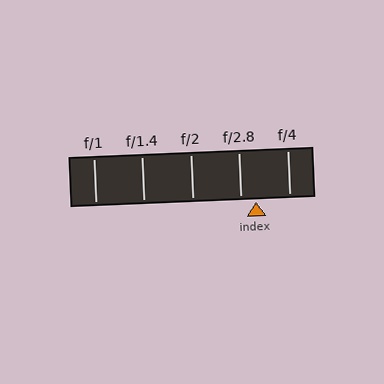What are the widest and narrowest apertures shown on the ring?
The widest aperture shown is f/1 and the narrowest is f/4.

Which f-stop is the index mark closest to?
The index mark is closest to f/2.8.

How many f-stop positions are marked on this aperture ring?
There are 5 f-stop positions marked.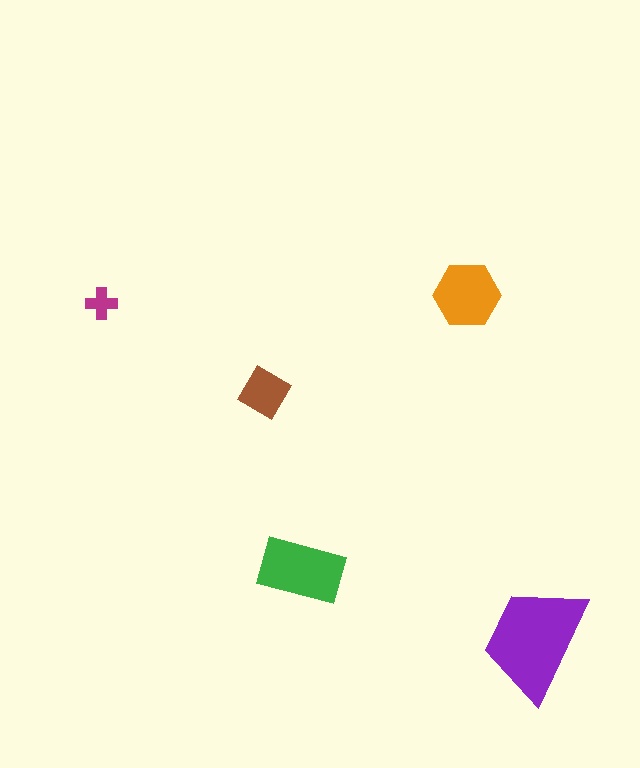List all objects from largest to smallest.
The purple trapezoid, the green rectangle, the orange hexagon, the brown diamond, the magenta cross.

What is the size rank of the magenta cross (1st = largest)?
5th.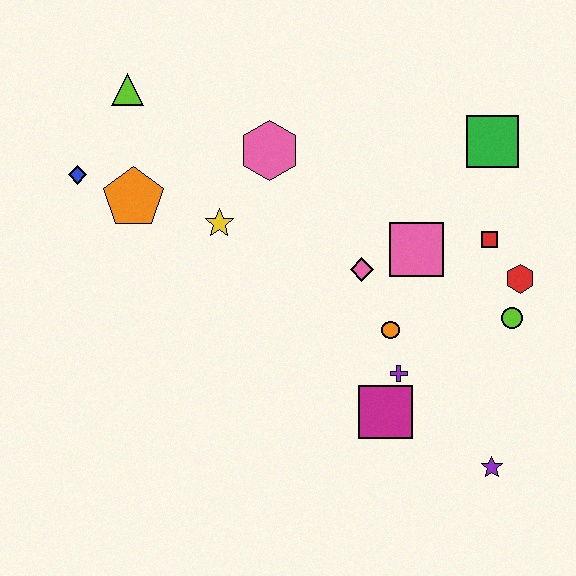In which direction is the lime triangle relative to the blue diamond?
The lime triangle is above the blue diamond.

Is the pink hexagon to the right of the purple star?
No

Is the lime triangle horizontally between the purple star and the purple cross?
No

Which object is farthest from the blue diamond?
The purple star is farthest from the blue diamond.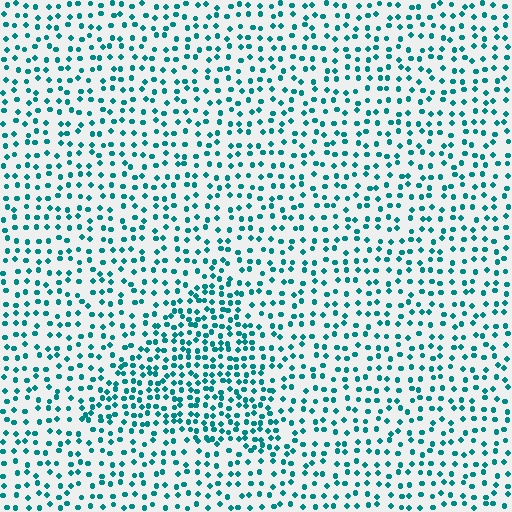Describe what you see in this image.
The image contains small teal elements arranged at two different densities. A triangle-shaped region is visible where the elements are more densely packed than the surrounding area.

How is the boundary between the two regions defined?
The boundary is defined by a change in element density (approximately 1.8x ratio). All elements are the same color, size, and shape.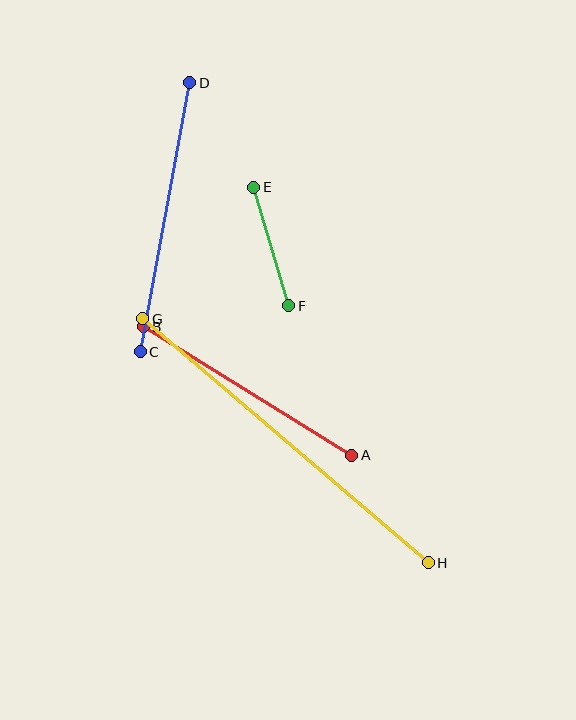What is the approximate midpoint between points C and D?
The midpoint is at approximately (165, 217) pixels.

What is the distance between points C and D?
The distance is approximately 273 pixels.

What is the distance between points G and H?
The distance is approximately 376 pixels.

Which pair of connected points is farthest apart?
Points G and H are farthest apart.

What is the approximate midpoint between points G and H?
The midpoint is at approximately (285, 441) pixels.